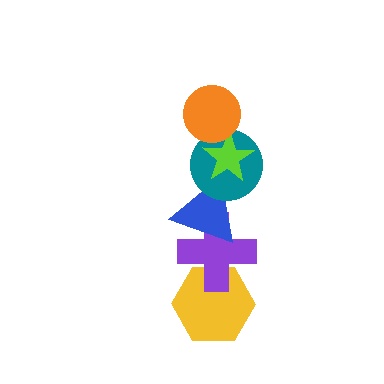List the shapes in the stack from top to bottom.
From top to bottom: the orange circle, the lime star, the teal circle, the blue triangle, the purple cross, the yellow hexagon.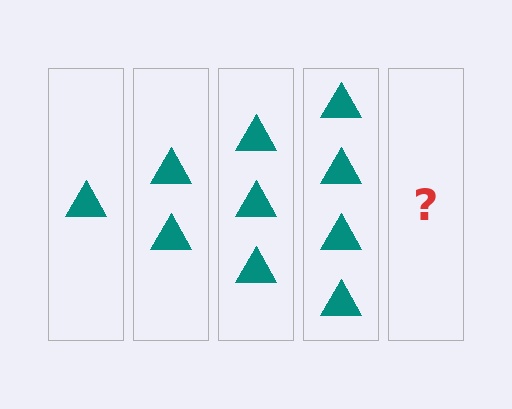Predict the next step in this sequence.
The next step is 5 triangles.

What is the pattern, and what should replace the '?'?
The pattern is that each step adds one more triangle. The '?' should be 5 triangles.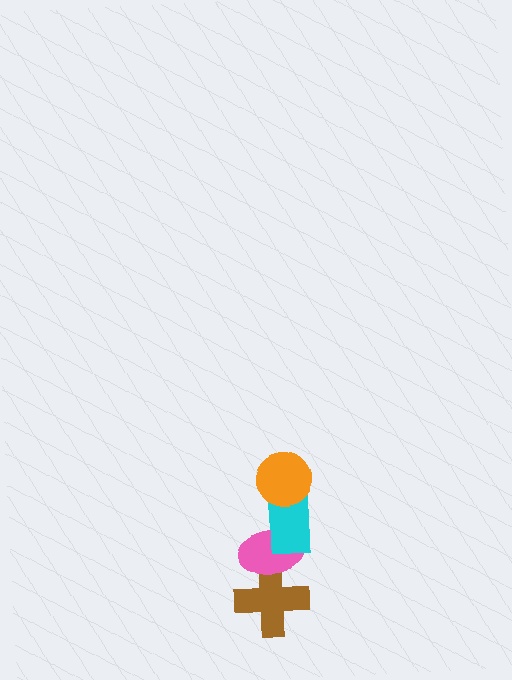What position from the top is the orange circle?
The orange circle is 1st from the top.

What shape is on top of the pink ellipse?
The cyan rectangle is on top of the pink ellipse.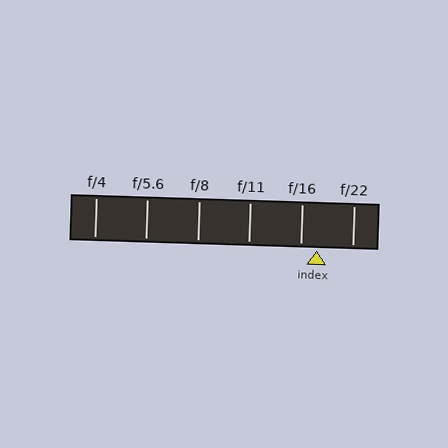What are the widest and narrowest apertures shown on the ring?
The widest aperture shown is f/4 and the narrowest is f/22.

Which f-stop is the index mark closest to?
The index mark is closest to f/16.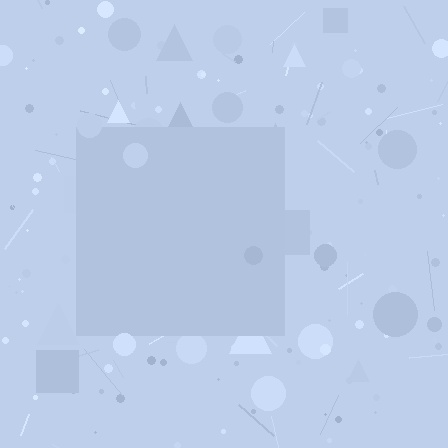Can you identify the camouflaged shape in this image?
The camouflaged shape is a square.